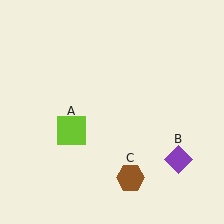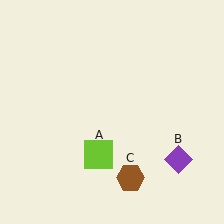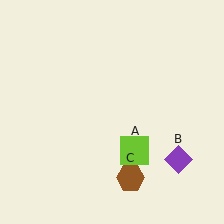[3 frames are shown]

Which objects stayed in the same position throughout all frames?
Purple diamond (object B) and brown hexagon (object C) remained stationary.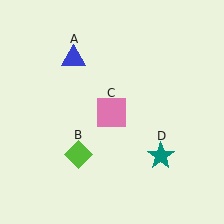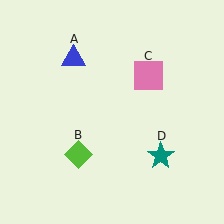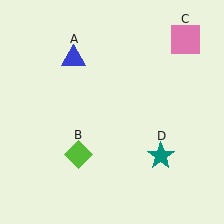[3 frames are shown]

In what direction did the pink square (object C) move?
The pink square (object C) moved up and to the right.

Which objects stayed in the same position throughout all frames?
Blue triangle (object A) and lime diamond (object B) and teal star (object D) remained stationary.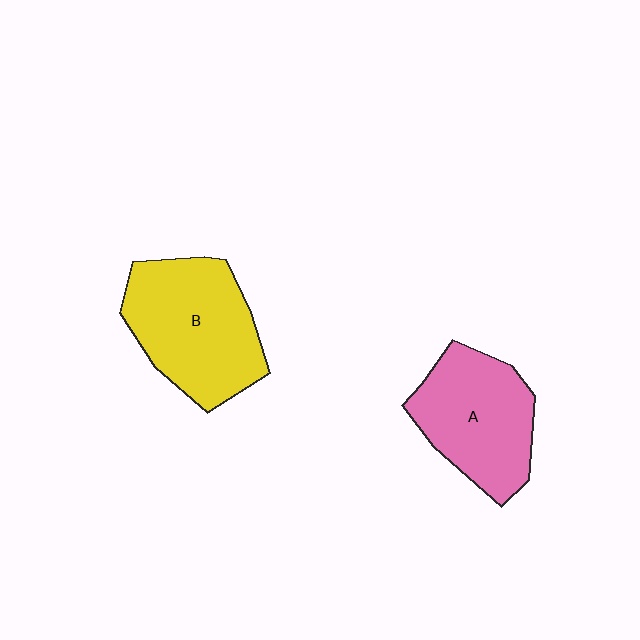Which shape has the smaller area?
Shape A (pink).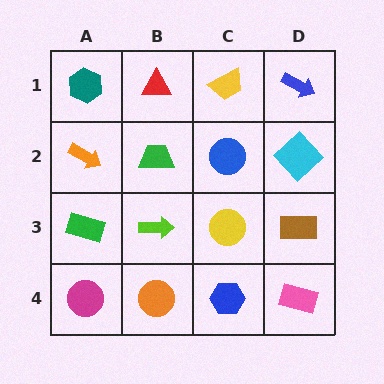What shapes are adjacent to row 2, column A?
A teal hexagon (row 1, column A), a green rectangle (row 3, column A), a green trapezoid (row 2, column B).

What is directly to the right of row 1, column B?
A yellow trapezoid.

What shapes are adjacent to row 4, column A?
A green rectangle (row 3, column A), an orange circle (row 4, column B).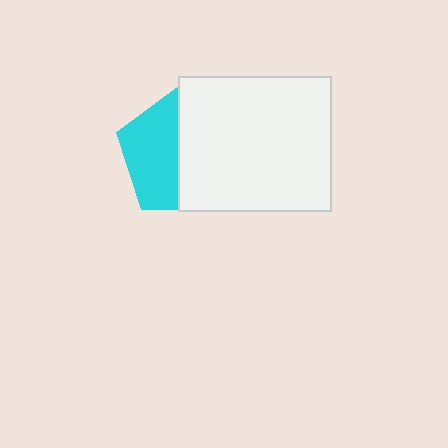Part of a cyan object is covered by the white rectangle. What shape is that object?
It is a pentagon.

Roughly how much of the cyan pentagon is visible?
A small part of it is visible (roughly 45%).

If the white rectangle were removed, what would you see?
You would see the complete cyan pentagon.